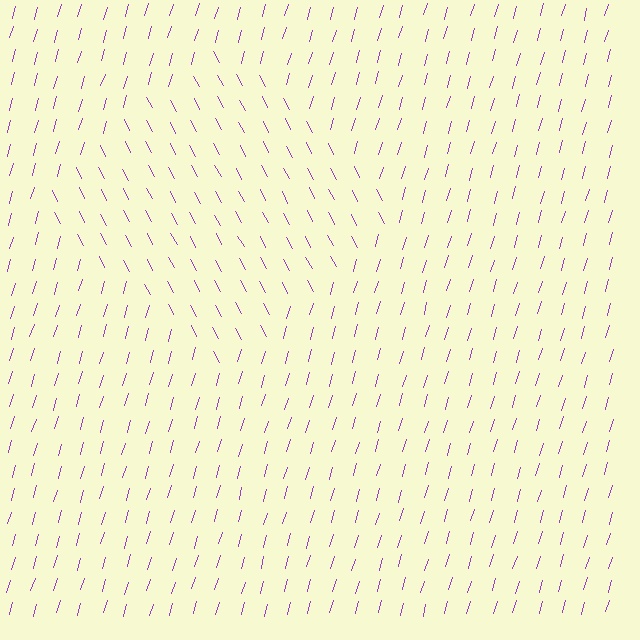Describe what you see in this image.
The image is filled with small purple line segments. A diamond region in the image has lines oriented differently from the surrounding lines, creating a visible texture boundary.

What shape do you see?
I see a diamond.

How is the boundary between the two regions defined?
The boundary is defined purely by a change in line orientation (approximately 45 degrees difference). All lines are the same color and thickness.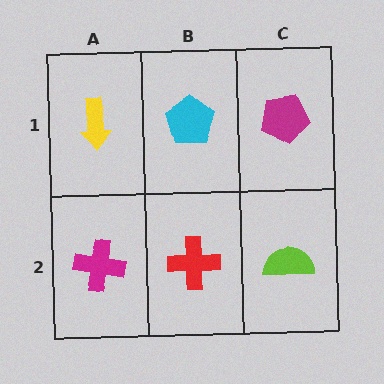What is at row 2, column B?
A red cross.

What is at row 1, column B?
A cyan pentagon.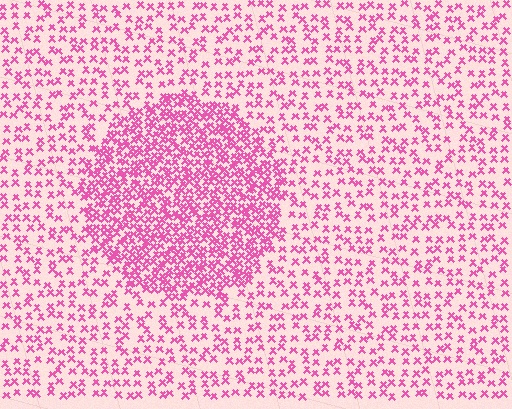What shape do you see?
I see a circle.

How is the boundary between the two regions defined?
The boundary is defined by a change in element density (approximately 2.4x ratio). All elements are the same color, size, and shape.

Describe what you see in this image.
The image contains small pink elements arranged at two different densities. A circle-shaped region is visible where the elements are more densely packed than the surrounding area.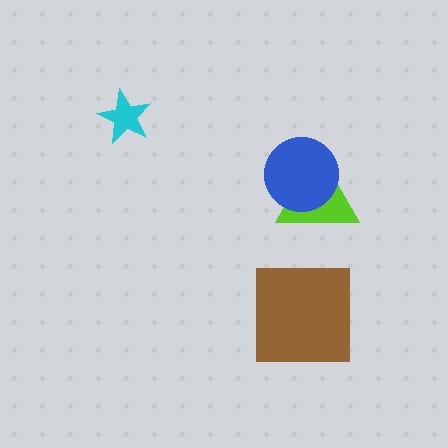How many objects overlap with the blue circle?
1 object overlaps with the blue circle.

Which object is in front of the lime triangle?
The blue circle is in front of the lime triangle.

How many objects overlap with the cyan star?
0 objects overlap with the cyan star.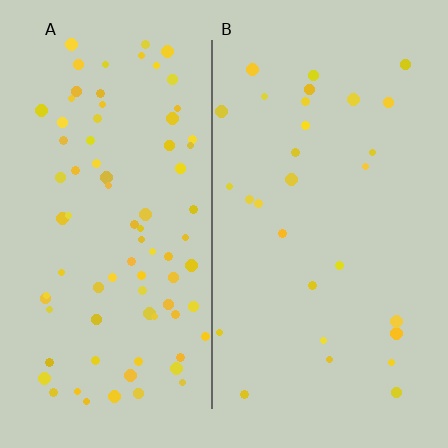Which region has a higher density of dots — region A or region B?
A (the left).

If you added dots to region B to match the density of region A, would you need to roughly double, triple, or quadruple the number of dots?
Approximately triple.